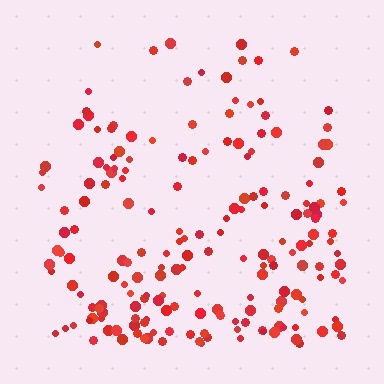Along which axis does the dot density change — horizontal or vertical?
Vertical.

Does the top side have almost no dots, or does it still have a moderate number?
Still a moderate number, just noticeably fewer than the bottom.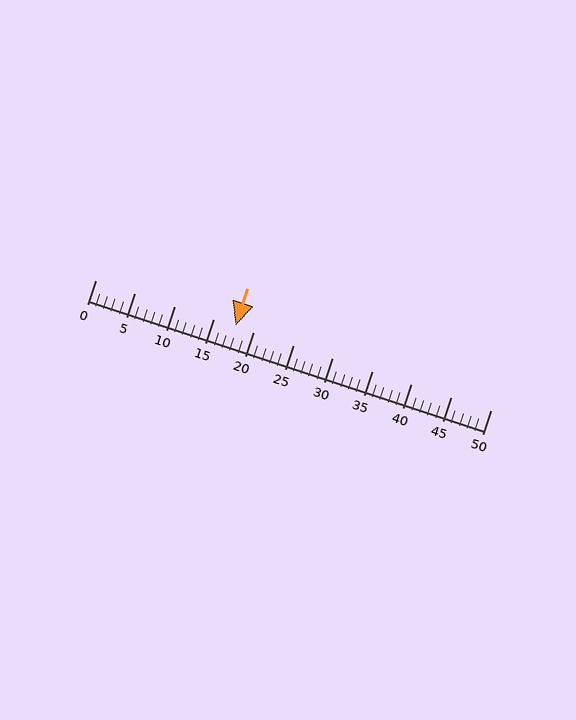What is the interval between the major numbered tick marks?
The major tick marks are spaced 5 units apart.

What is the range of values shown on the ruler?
The ruler shows values from 0 to 50.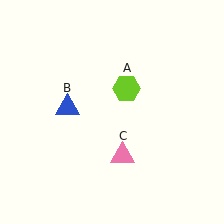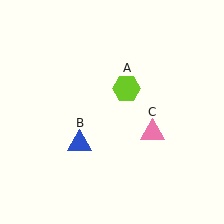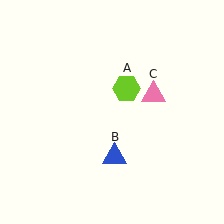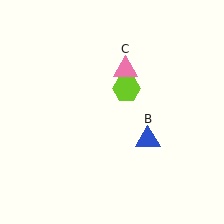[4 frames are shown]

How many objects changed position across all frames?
2 objects changed position: blue triangle (object B), pink triangle (object C).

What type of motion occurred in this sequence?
The blue triangle (object B), pink triangle (object C) rotated counterclockwise around the center of the scene.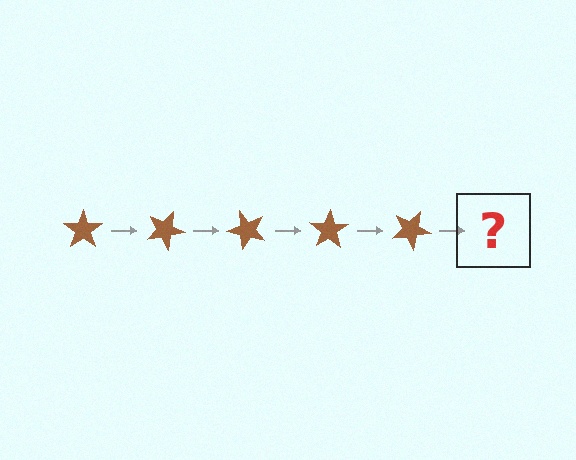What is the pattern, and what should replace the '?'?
The pattern is that the star rotates 25 degrees each step. The '?' should be a brown star rotated 125 degrees.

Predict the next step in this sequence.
The next step is a brown star rotated 125 degrees.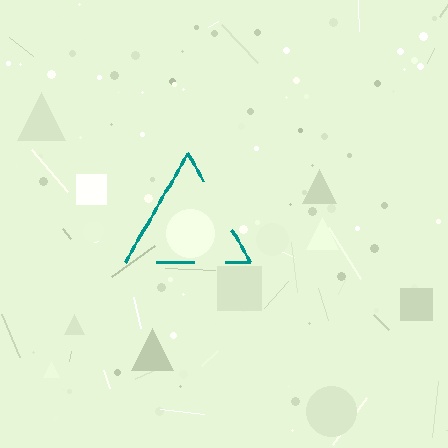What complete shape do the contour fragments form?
The contour fragments form a triangle.